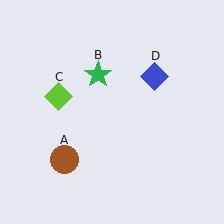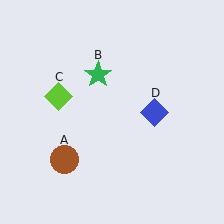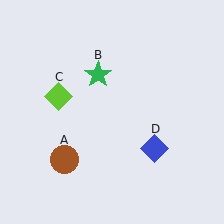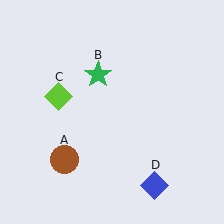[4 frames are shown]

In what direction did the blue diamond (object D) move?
The blue diamond (object D) moved down.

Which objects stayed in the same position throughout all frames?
Brown circle (object A) and green star (object B) and lime diamond (object C) remained stationary.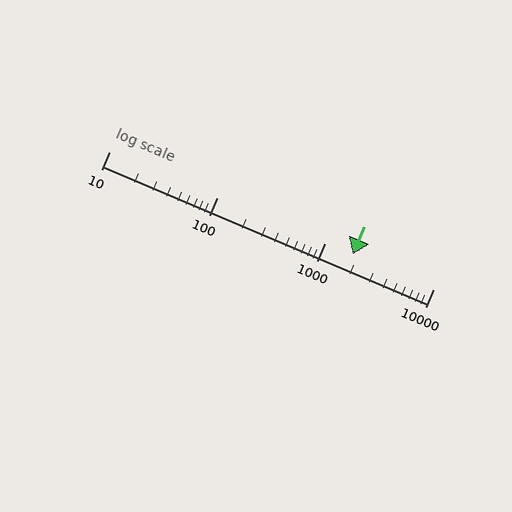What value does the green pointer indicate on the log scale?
The pointer indicates approximately 1800.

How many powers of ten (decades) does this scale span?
The scale spans 3 decades, from 10 to 10000.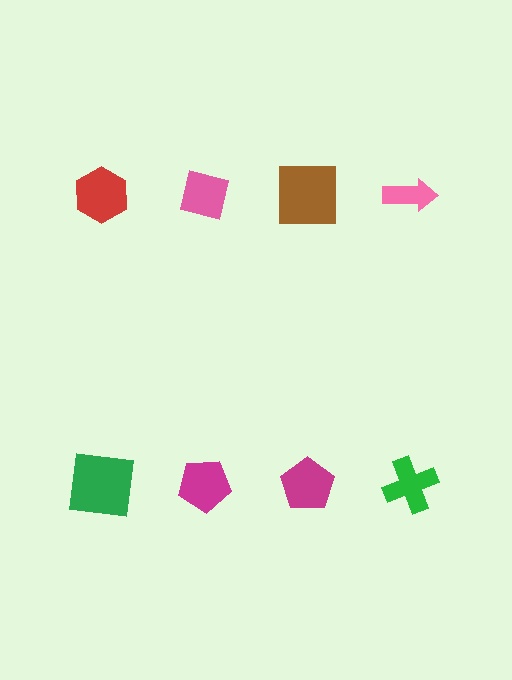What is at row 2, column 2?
A magenta pentagon.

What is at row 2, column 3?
A magenta pentagon.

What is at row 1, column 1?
A red hexagon.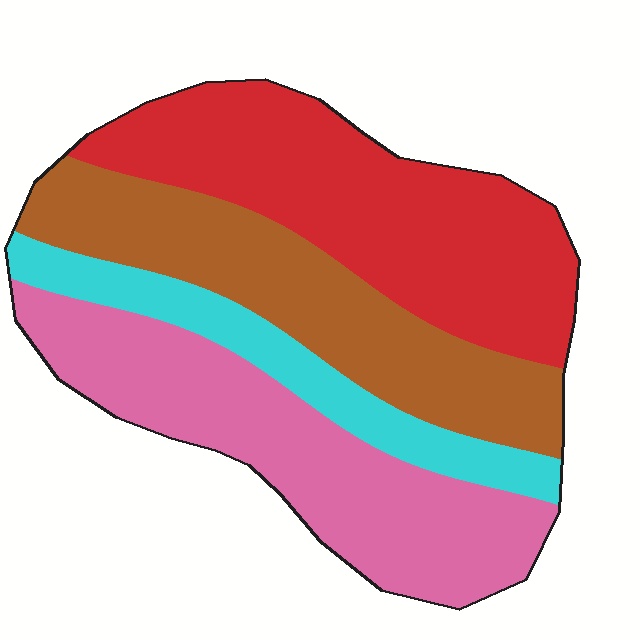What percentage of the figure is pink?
Pink takes up between a quarter and a half of the figure.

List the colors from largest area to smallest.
From largest to smallest: red, pink, brown, cyan.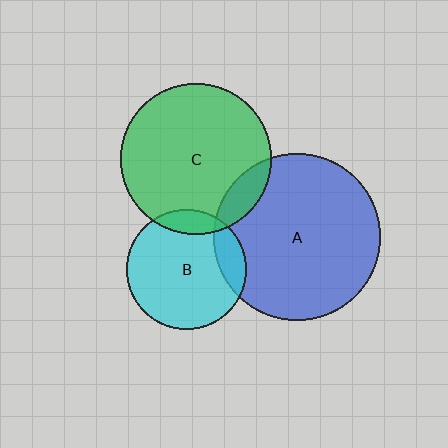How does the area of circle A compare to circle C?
Approximately 1.2 times.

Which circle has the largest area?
Circle A (blue).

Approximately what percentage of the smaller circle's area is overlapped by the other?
Approximately 10%.